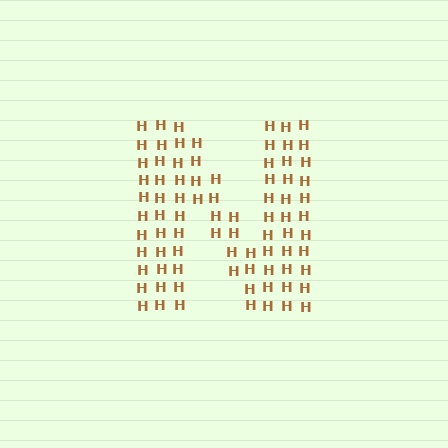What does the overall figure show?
The overall figure shows the letter N.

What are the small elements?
The small elements are letter H's.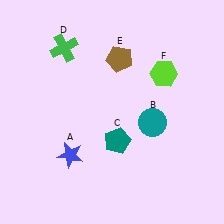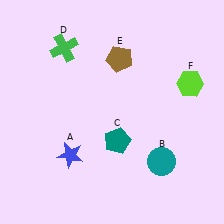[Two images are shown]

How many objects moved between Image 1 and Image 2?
2 objects moved between the two images.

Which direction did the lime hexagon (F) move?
The lime hexagon (F) moved right.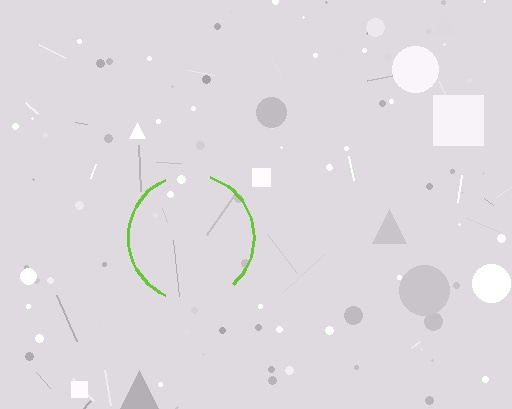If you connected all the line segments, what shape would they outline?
They would outline a circle.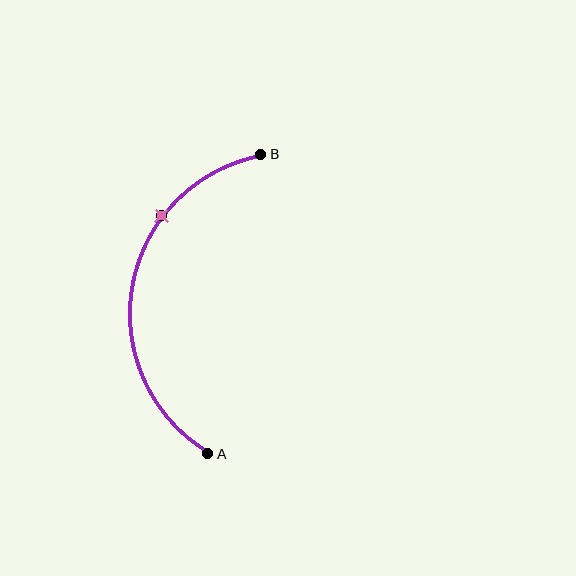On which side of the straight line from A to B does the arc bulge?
The arc bulges to the left of the straight line connecting A and B.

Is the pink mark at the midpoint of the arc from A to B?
No. The pink mark lies on the arc but is closer to endpoint B. The arc midpoint would be at the point on the curve equidistant along the arc from both A and B.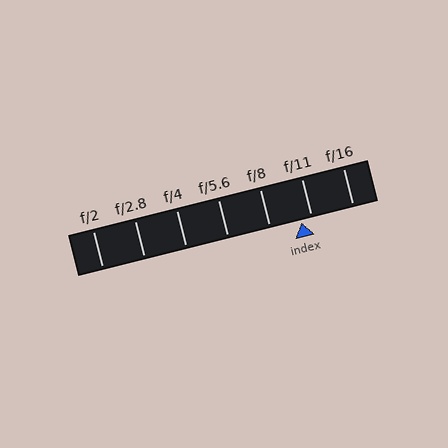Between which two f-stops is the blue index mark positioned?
The index mark is between f/8 and f/11.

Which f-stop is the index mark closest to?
The index mark is closest to f/11.